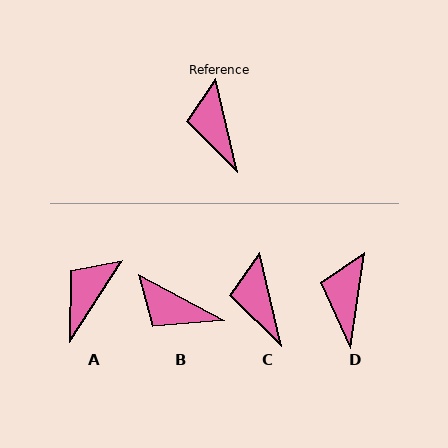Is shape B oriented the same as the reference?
No, it is off by about 49 degrees.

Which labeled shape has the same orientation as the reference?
C.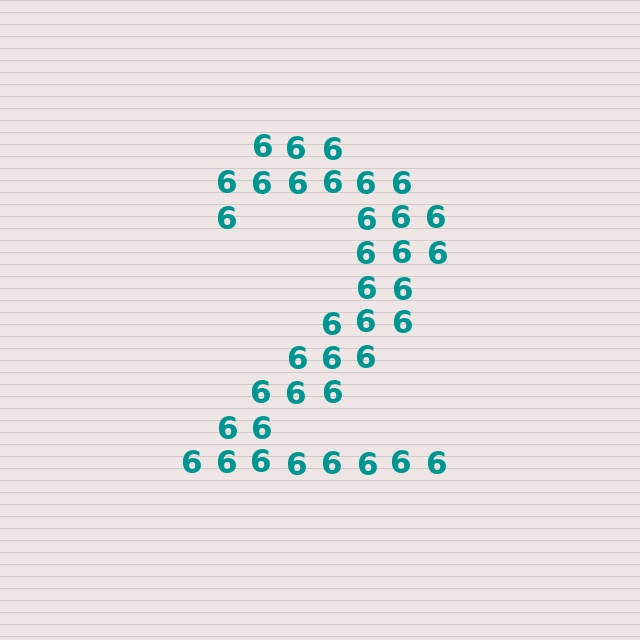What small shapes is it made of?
It is made of small digit 6's.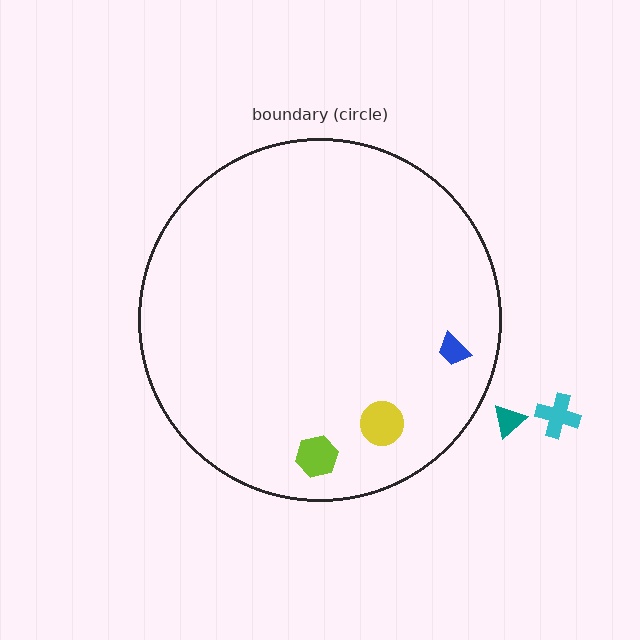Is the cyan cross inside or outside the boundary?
Outside.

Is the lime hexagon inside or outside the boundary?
Inside.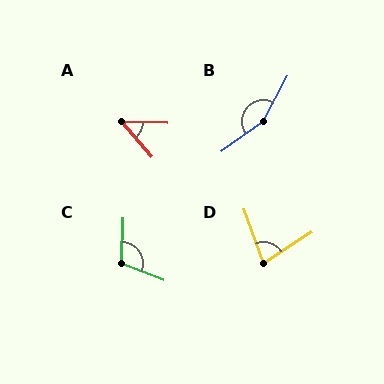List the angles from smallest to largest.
A (48°), D (77°), C (109°), B (154°).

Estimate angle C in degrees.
Approximately 109 degrees.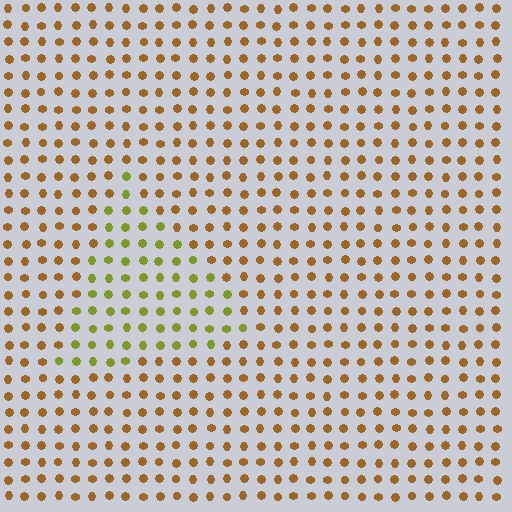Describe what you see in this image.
The image is filled with small brown elements in a uniform arrangement. A triangle-shaped region is visible where the elements are tinted to a slightly different hue, forming a subtle color boundary.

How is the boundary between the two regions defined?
The boundary is defined purely by a slight shift in hue (about 45 degrees). Spacing, size, and orientation are identical on both sides.